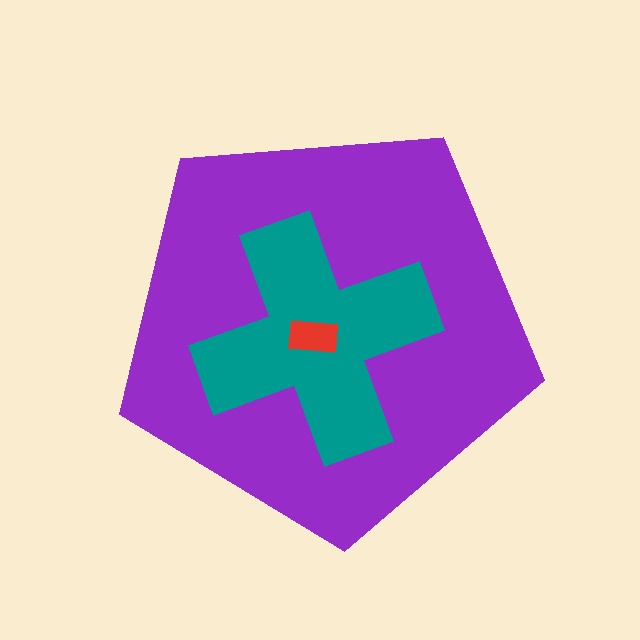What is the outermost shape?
The purple pentagon.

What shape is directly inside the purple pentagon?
The teal cross.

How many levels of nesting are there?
3.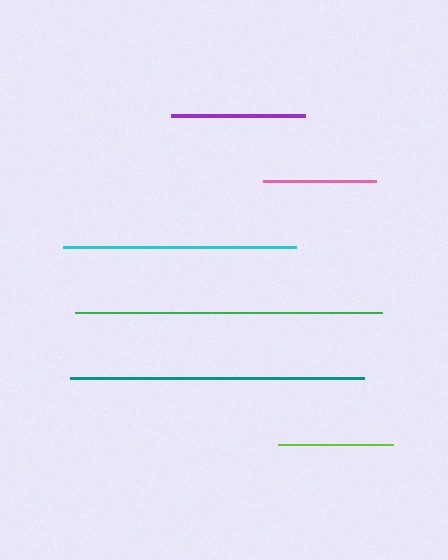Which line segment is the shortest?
The pink line is the shortest at approximately 113 pixels.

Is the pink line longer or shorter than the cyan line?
The cyan line is longer than the pink line.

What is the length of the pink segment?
The pink segment is approximately 113 pixels long.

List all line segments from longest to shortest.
From longest to shortest: green, teal, cyan, purple, lime, pink.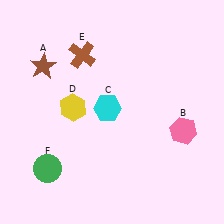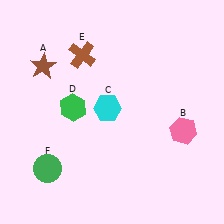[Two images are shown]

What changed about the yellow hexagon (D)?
In Image 1, D is yellow. In Image 2, it changed to green.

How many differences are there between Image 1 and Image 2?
There is 1 difference between the two images.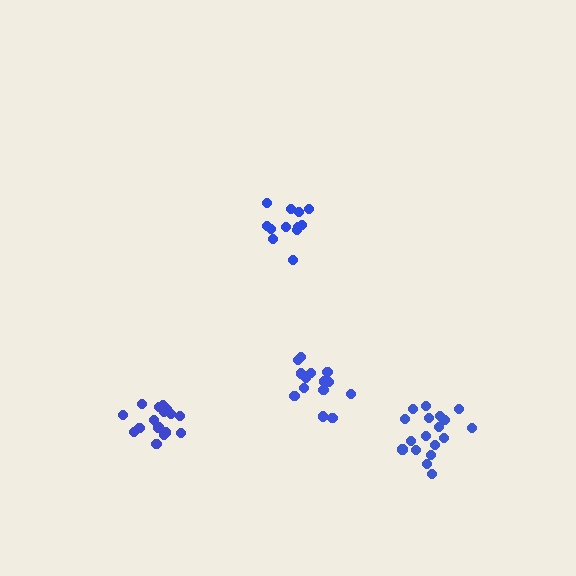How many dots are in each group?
Group 1: 16 dots, Group 2: 18 dots, Group 3: 13 dots, Group 4: 14 dots (61 total).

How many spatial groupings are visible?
There are 4 spatial groupings.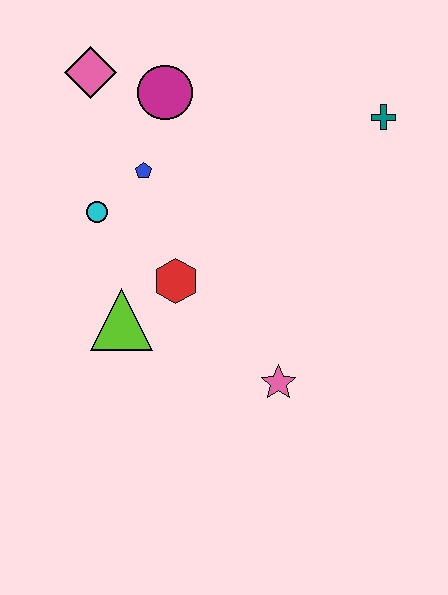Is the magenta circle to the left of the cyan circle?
No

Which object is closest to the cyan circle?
The blue pentagon is closest to the cyan circle.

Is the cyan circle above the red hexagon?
Yes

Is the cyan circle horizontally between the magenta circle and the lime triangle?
No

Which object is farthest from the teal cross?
The lime triangle is farthest from the teal cross.